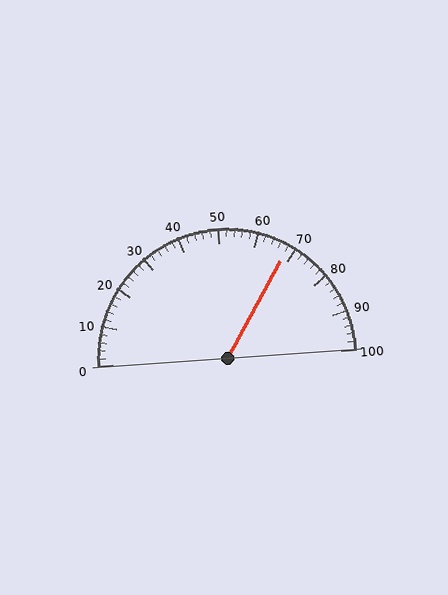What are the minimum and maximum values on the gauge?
The gauge ranges from 0 to 100.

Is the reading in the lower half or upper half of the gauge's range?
The reading is in the upper half of the range (0 to 100).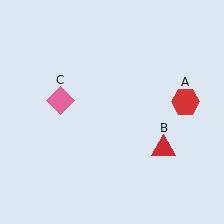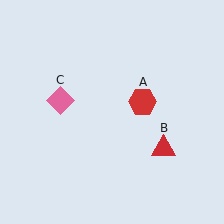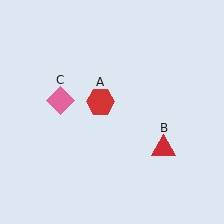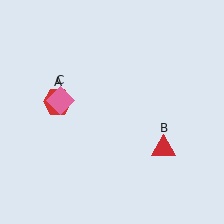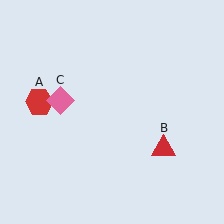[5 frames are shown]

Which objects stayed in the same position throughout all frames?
Red triangle (object B) and pink diamond (object C) remained stationary.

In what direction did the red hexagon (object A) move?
The red hexagon (object A) moved left.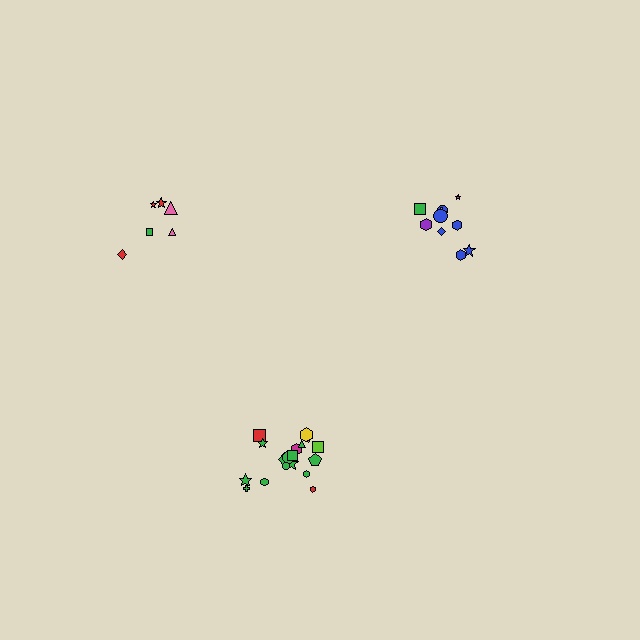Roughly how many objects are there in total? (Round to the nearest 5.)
Roughly 35 objects in total.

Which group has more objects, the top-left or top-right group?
The top-right group.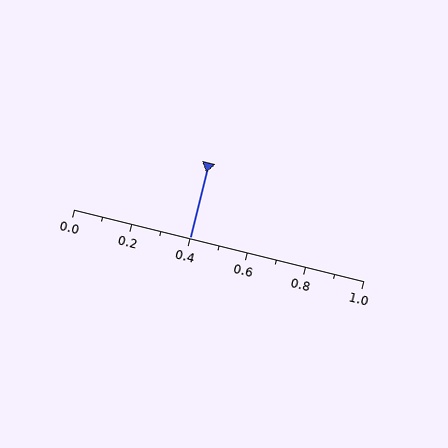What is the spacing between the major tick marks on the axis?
The major ticks are spaced 0.2 apart.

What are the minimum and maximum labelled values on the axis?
The axis runs from 0.0 to 1.0.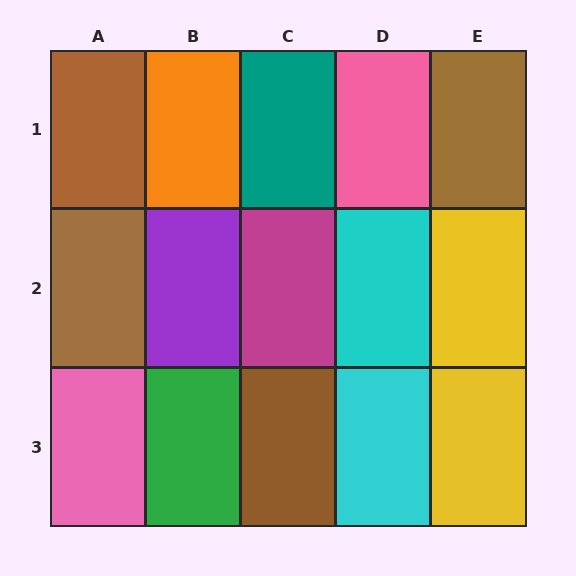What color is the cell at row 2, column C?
Magenta.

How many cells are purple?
1 cell is purple.